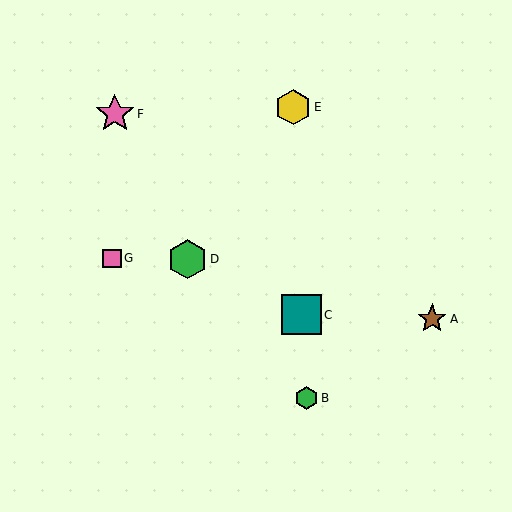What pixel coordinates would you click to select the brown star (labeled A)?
Click at (432, 319) to select the brown star A.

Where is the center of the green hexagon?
The center of the green hexagon is at (307, 398).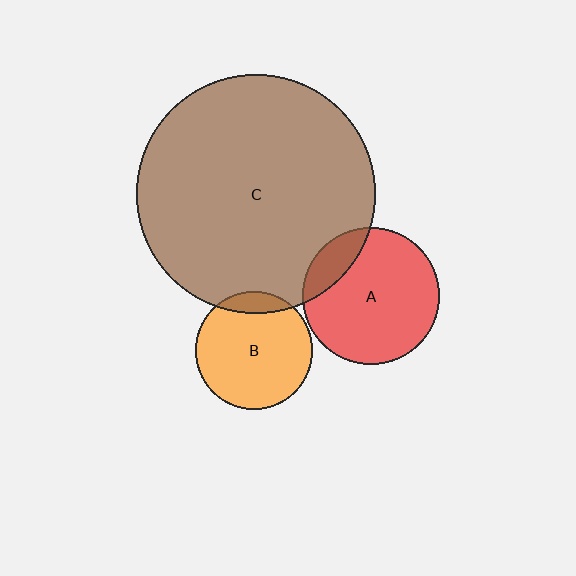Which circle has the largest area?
Circle C (brown).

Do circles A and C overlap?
Yes.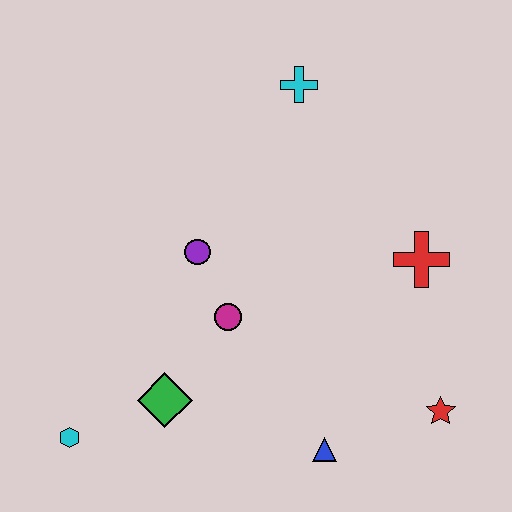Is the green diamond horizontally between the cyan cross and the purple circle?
No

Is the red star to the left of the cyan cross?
No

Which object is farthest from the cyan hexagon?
The cyan cross is farthest from the cyan hexagon.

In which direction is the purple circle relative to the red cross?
The purple circle is to the left of the red cross.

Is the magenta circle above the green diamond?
Yes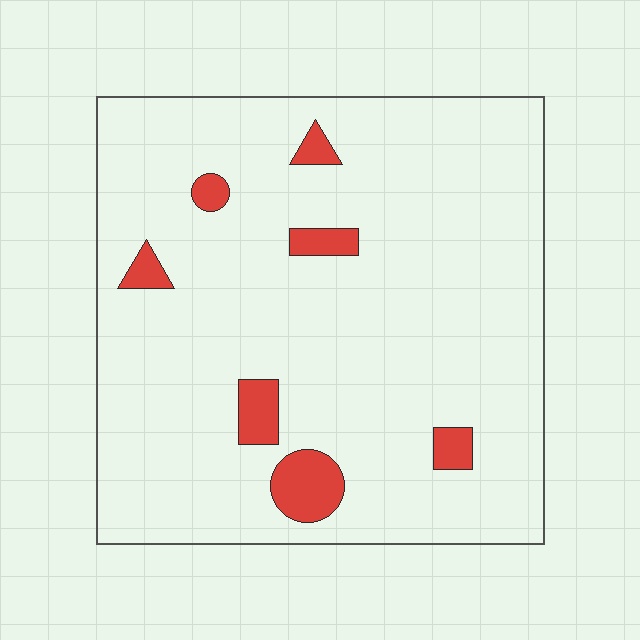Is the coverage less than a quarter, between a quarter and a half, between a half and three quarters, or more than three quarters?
Less than a quarter.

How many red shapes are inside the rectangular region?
7.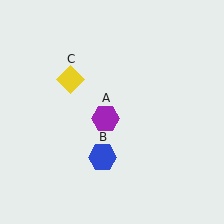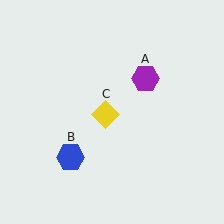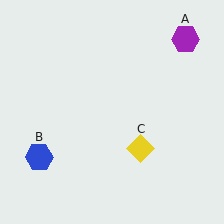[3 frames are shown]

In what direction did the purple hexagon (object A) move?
The purple hexagon (object A) moved up and to the right.